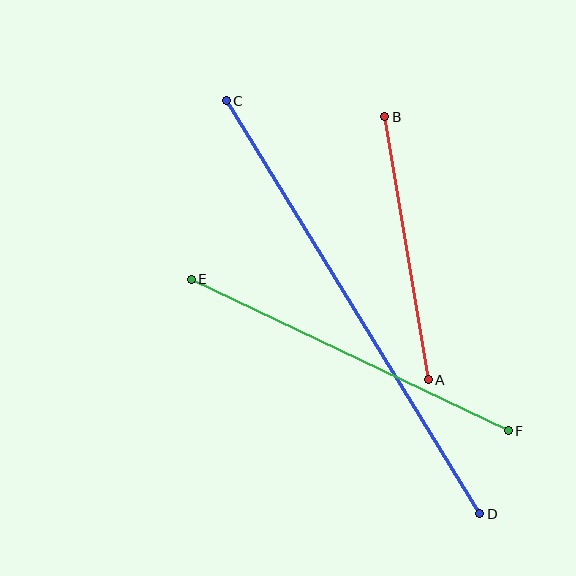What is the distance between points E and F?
The distance is approximately 351 pixels.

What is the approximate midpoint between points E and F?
The midpoint is at approximately (350, 355) pixels.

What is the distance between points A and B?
The distance is approximately 266 pixels.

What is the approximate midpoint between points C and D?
The midpoint is at approximately (353, 307) pixels.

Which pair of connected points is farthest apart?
Points C and D are farthest apart.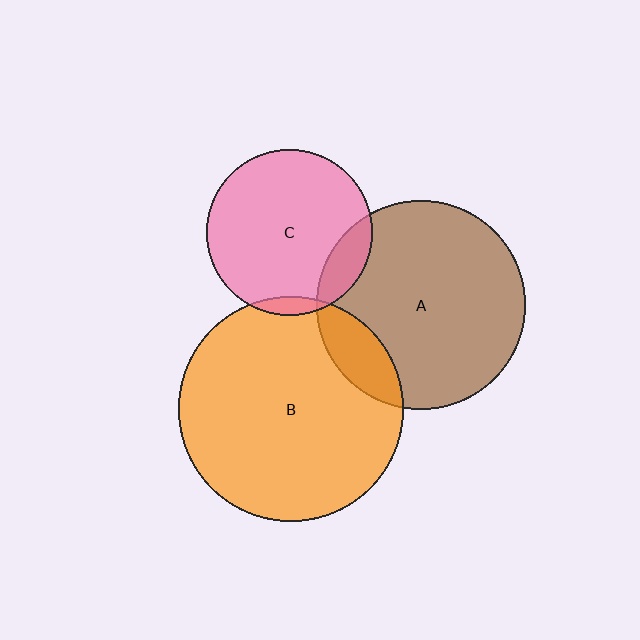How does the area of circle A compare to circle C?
Approximately 1.6 times.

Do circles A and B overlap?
Yes.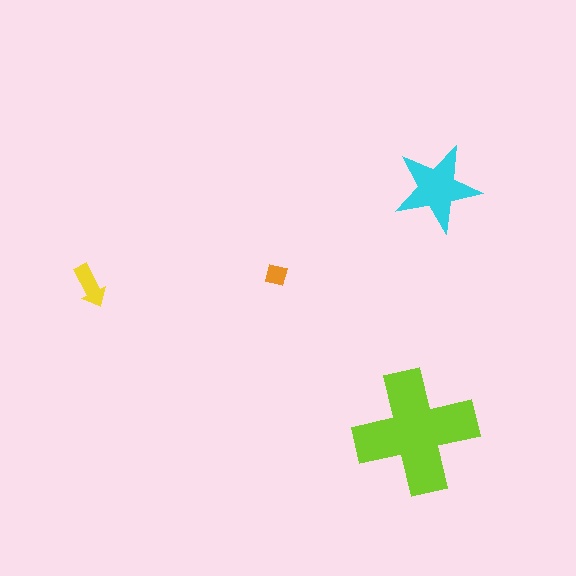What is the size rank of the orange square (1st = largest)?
4th.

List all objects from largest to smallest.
The lime cross, the cyan star, the yellow arrow, the orange square.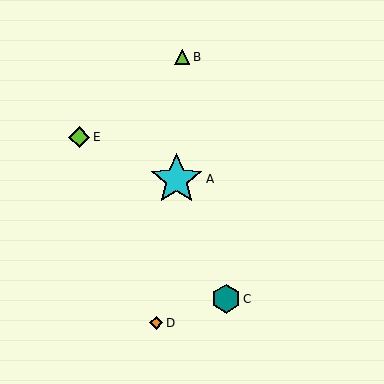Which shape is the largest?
The cyan star (labeled A) is the largest.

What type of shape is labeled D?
Shape D is an orange diamond.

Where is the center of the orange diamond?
The center of the orange diamond is at (156, 323).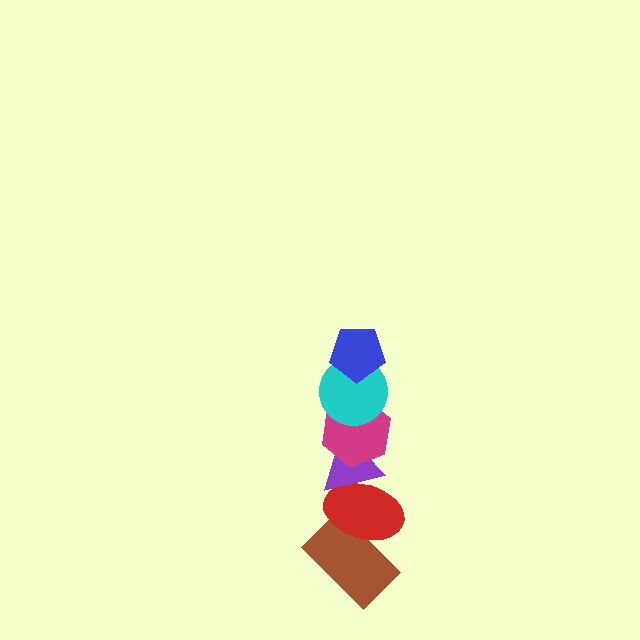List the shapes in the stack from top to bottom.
From top to bottom: the blue pentagon, the cyan circle, the magenta hexagon, the purple triangle, the red ellipse, the brown rectangle.